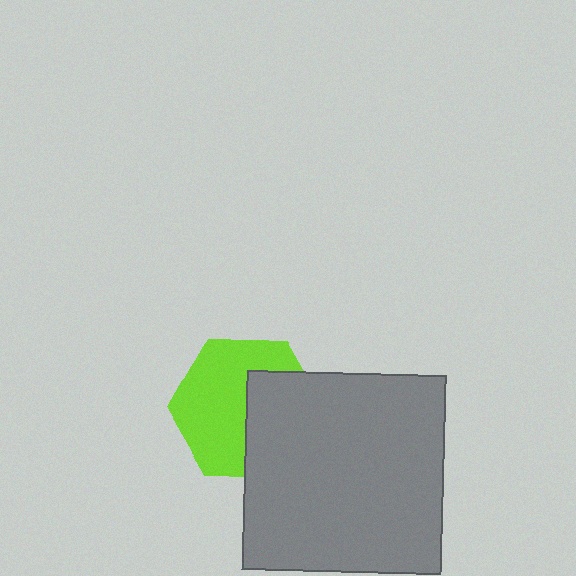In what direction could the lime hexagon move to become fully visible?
The lime hexagon could move left. That would shift it out from behind the gray square entirely.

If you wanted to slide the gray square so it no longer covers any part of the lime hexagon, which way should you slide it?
Slide it right — that is the most direct way to separate the two shapes.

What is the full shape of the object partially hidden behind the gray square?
The partially hidden object is a lime hexagon.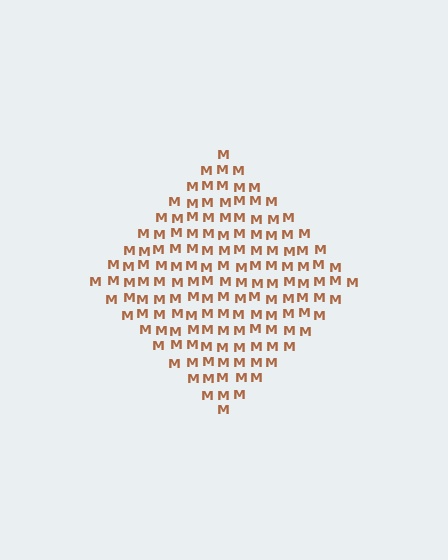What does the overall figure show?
The overall figure shows a diamond.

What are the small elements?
The small elements are letter M's.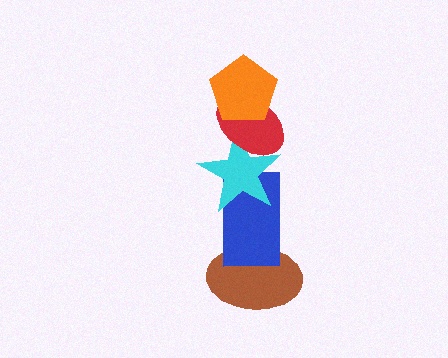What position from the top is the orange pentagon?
The orange pentagon is 1st from the top.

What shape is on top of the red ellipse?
The orange pentagon is on top of the red ellipse.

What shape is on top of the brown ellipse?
The blue rectangle is on top of the brown ellipse.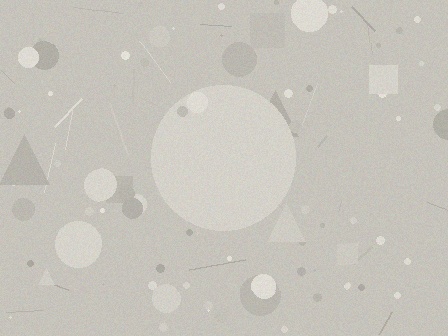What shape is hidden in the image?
A circle is hidden in the image.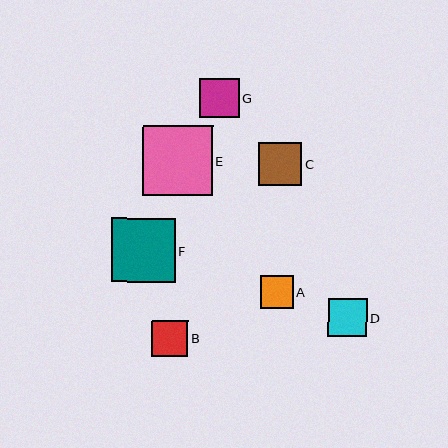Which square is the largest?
Square E is the largest with a size of approximately 70 pixels.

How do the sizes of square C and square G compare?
Square C and square G are approximately the same size.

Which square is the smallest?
Square A is the smallest with a size of approximately 33 pixels.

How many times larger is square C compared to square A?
Square C is approximately 1.3 times the size of square A.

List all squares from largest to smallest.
From largest to smallest: E, F, C, G, D, B, A.